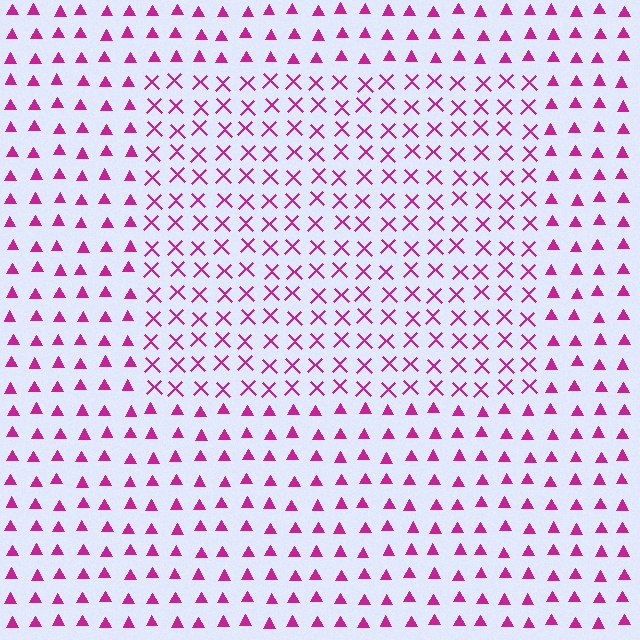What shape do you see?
I see a rectangle.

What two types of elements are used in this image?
The image uses X marks inside the rectangle region and triangles outside it.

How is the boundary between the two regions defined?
The boundary is defined by a change in element shape: X marks inside vs. triangles outside. All elements share the same color and spacing.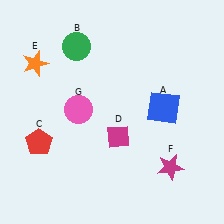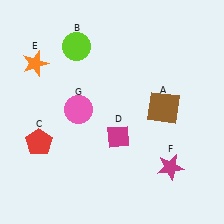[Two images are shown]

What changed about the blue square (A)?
In Image 1, A is blue. In Image 2, it changed to brown.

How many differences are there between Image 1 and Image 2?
There are 2 differences between the two images.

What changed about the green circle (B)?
In Image 1, B is green. In Image 2, it changed to lime.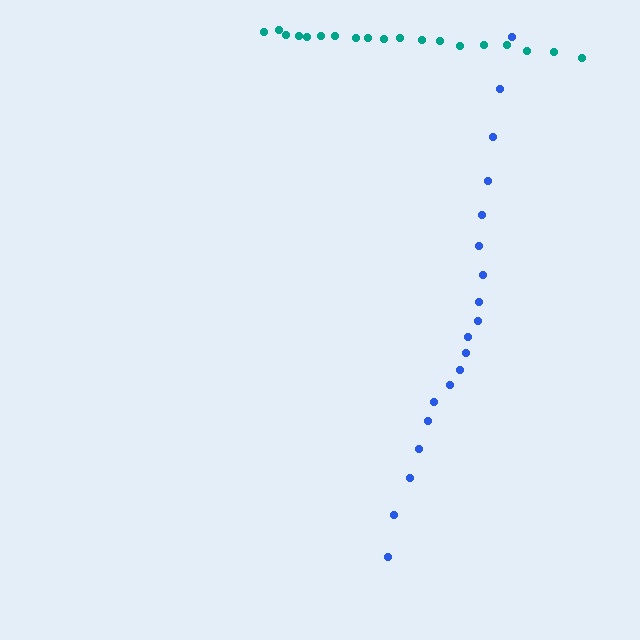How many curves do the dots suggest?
There are 2 distinct paths.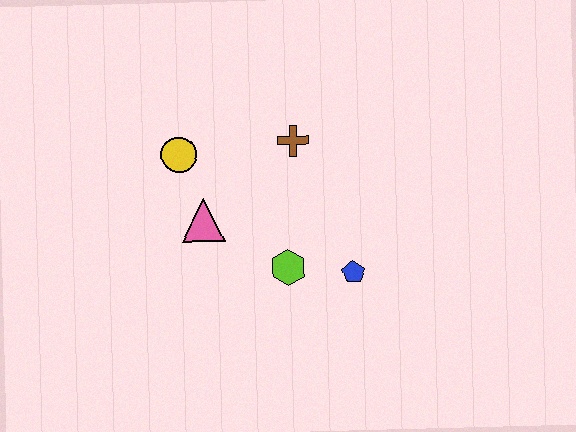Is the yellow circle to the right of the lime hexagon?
No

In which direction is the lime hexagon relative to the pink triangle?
The lime hexagon is to the right of the pink triangle.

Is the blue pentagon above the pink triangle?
No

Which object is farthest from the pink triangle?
The blue pentagon is farthest from the pink triangle.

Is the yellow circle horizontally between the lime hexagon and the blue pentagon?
No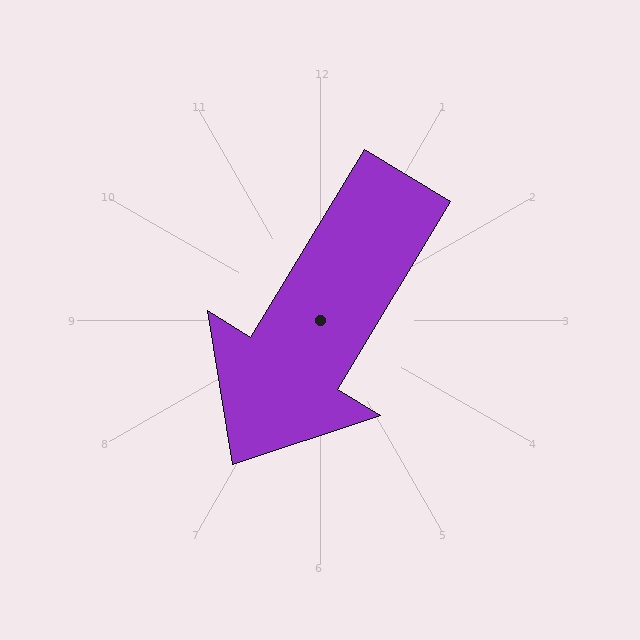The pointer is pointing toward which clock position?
Roughly 7 o'clock.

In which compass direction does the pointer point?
Southwest.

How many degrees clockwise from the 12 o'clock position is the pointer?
Approximately 211 degrees.